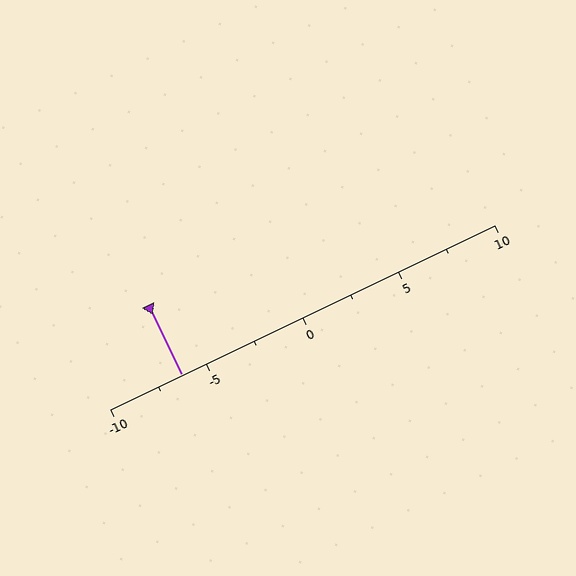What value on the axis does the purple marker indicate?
The marker indicates approximately -6.2.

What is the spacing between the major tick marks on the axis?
The major ticks are spaced 5 apart.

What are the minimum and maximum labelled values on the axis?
The axis runs from -10 to 10.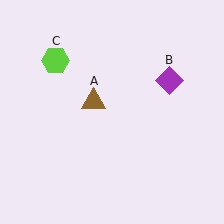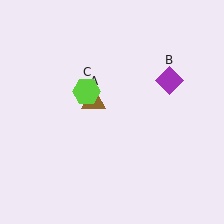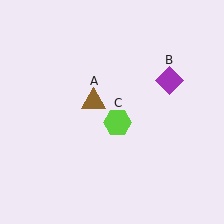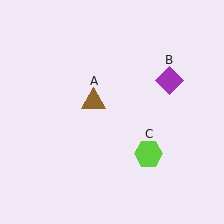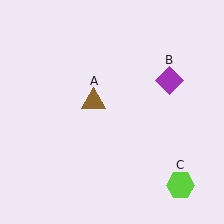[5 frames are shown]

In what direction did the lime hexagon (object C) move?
The lime hexagon (object C) moved down and to the right.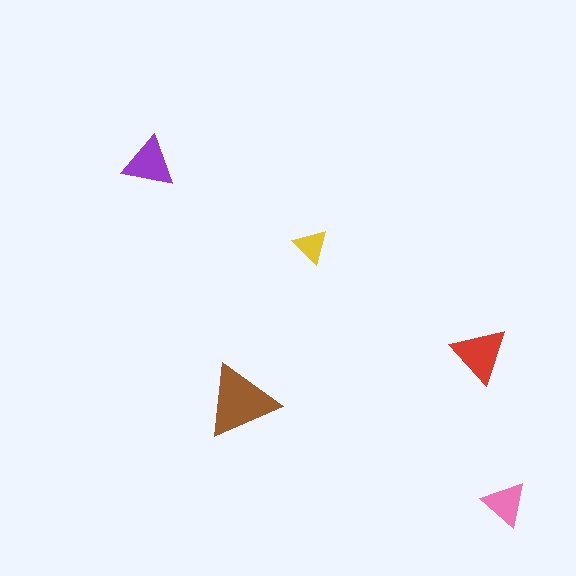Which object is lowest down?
The pink triangle is bottommost.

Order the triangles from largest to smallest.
the brown one, the red one, the purple one, the pink one, the yellow one.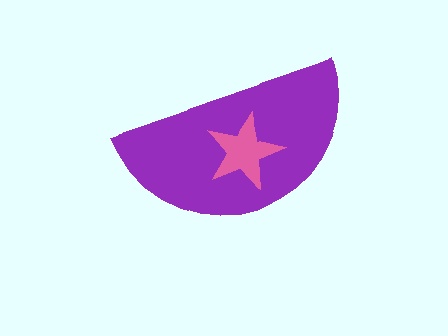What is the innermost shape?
The pink star.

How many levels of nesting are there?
2.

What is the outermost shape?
The purple semicircle.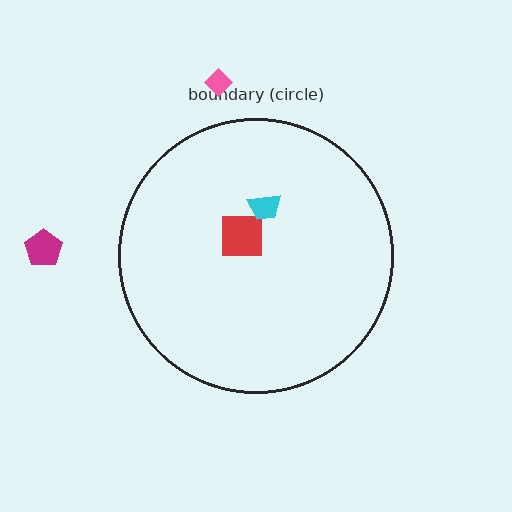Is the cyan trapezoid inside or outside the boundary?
Inside.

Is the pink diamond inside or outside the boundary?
Outside.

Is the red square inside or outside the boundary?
Inside.